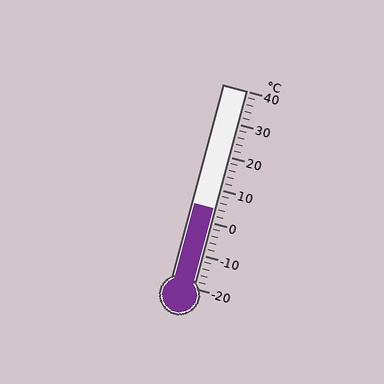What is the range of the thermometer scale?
The thermometer scale ranges from -20°C to 40°C.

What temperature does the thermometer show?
The thermometer shows approximately 4°C.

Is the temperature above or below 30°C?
The temperature is below 30°C.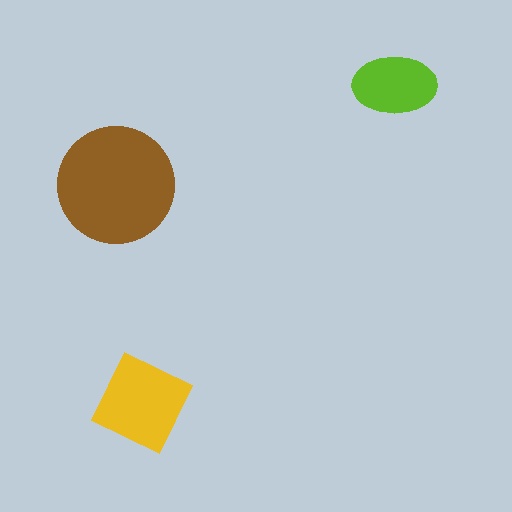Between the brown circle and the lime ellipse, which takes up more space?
The brown circle.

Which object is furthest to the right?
The lime ellipse is rightmost.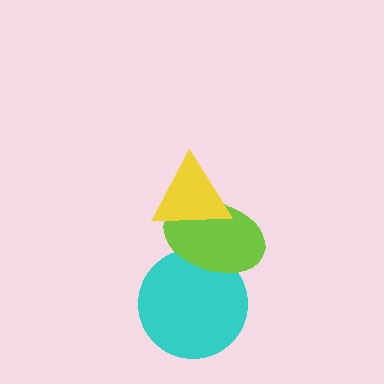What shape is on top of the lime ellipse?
The yellow triangle is on top of the lime ellipse.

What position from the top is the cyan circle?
The cyan circle is 3rd from the top.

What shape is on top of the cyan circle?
The lime ellipse is on top of the cyan circle.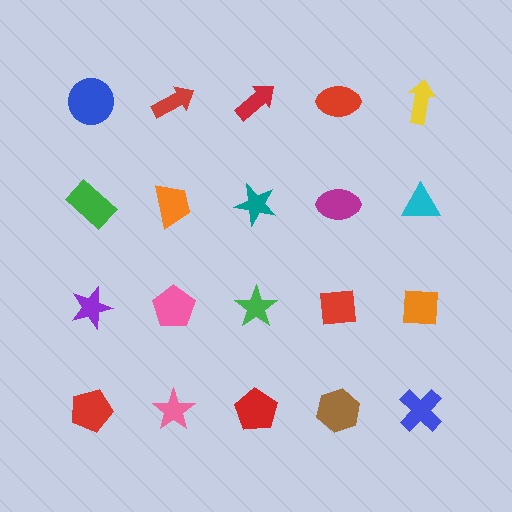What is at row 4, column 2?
A pink star.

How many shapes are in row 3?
5 shapes.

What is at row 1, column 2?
A red arrow.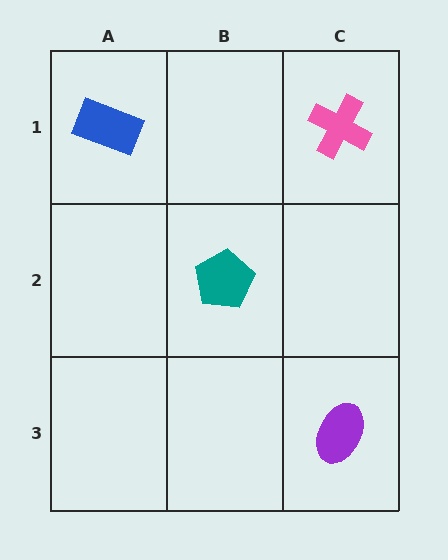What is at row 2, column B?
A teal pentagon.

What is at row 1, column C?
A pink cross.